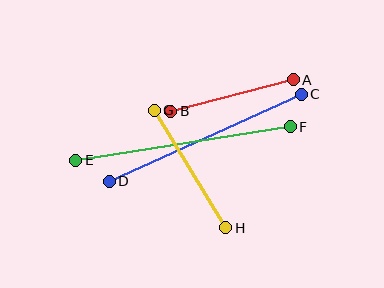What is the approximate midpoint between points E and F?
The midpoint is at approximately (183, 144) pixels.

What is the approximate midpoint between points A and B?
The midpoint is at approximately (232, 96) pixels.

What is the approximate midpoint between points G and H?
The midpoint is at approximately (190, 169) pixels.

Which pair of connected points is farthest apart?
Points E and F are farthest apart.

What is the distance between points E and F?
The distance is approximately 218 pixels.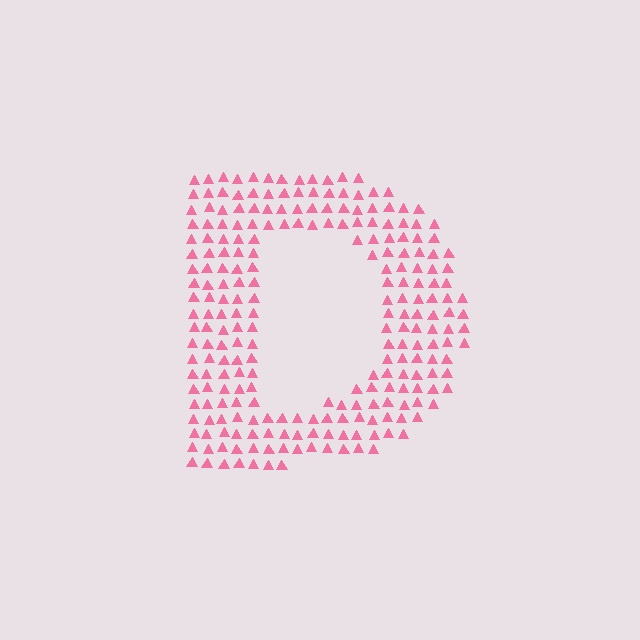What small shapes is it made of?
It is made of small triangles.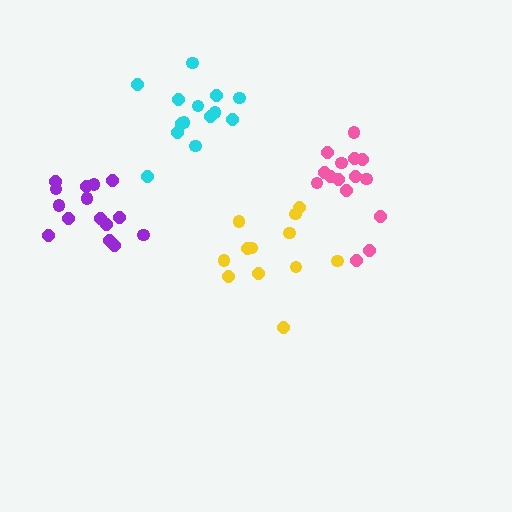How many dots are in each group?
Group 1: 15 dots, Group 2: 15 dots, Group 3: 14 dots, Group 4: 12 dots (56 total).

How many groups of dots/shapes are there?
There are 4 groups.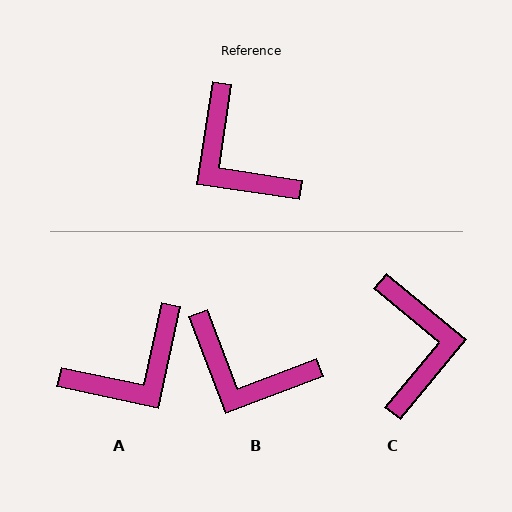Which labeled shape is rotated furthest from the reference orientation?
C, about 149 degrees away.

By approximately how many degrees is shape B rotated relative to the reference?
Approximately 29 degrees counter-clockwise.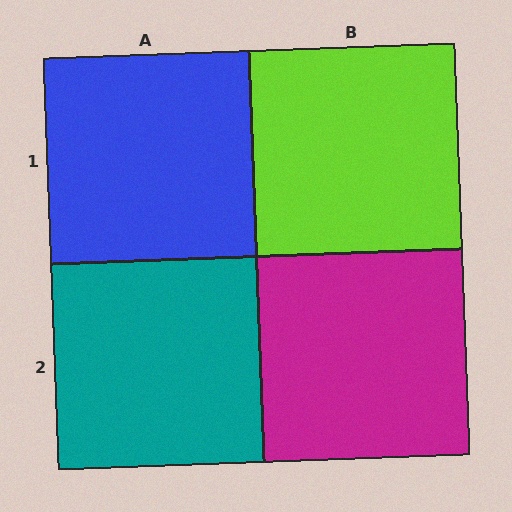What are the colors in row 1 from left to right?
Blue, lime.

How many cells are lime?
1 cell is lime.